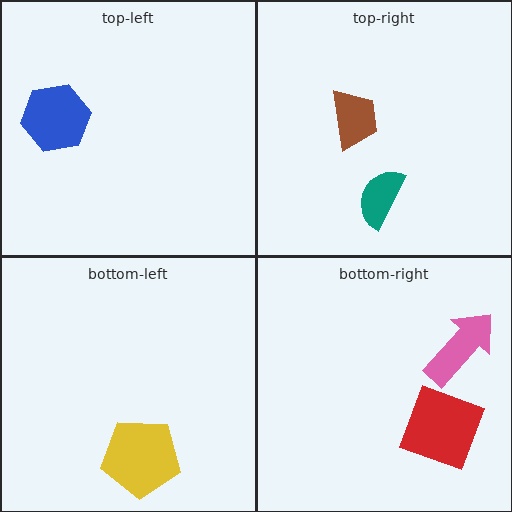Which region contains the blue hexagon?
The top-left region.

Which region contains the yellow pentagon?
The bottom-left region.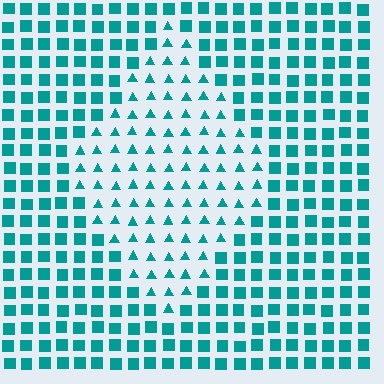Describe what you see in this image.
The image is filled with small teal elements arranged in a uniform grid. A diamond-shaped region contains triangles, while the surrounding area contains squares. The boundary is defined purely by the change in element shape.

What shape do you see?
I see a diamond.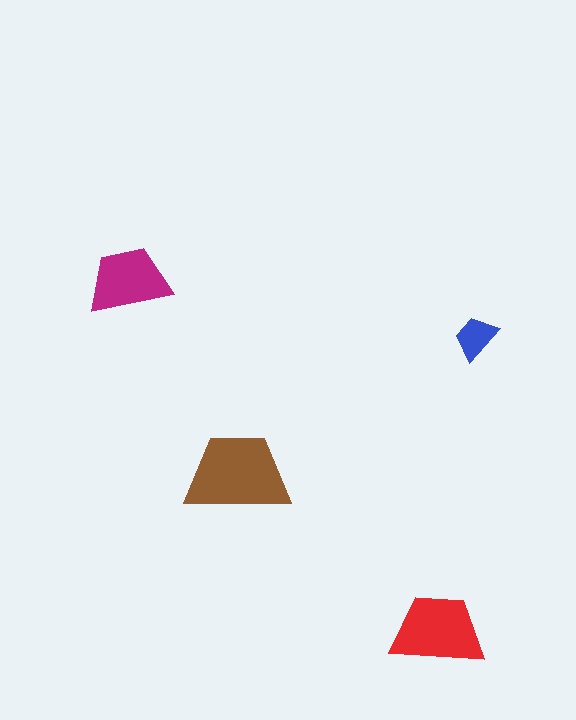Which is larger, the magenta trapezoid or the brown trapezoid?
The brown one.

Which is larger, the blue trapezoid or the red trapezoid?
The red one.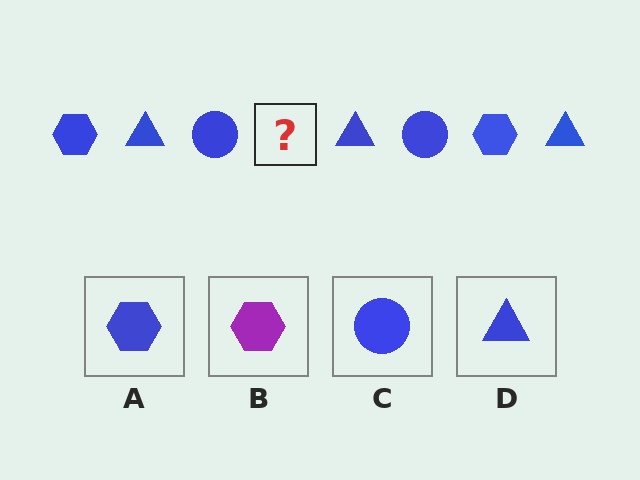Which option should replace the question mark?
Option A.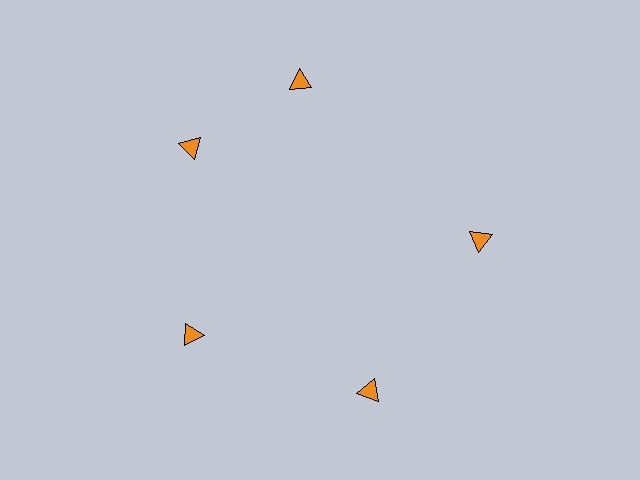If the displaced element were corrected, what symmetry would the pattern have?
It would have 5-fold rotational symmetry — the pattern would map onto itself every 72 degrees.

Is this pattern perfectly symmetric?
No. The 5 orange triangles are arranged in a ring, but one element near the 1 o'clock position is rotated out of alignment along the ring, breaking the 5-fold rotational symmetry.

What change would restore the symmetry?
The symmetry would be restored by rotating it back into even spacing with its neighbors so that all 5 triangles sit at equal angles and equal distance from the center.